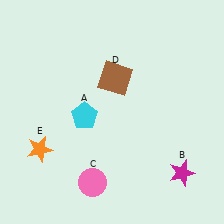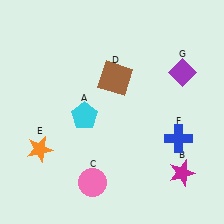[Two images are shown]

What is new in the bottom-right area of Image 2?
A blue cross (F) was added in the bottom-right area of Image 2.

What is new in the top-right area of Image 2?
A purple diamond (G) was added in the top-right area of Image 2.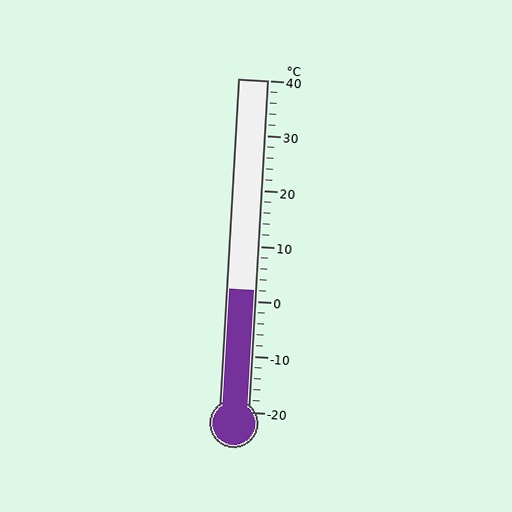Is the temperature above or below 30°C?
The temperature is below 30°C.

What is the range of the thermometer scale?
The thermometer scale ranges from -20°C to 40°C.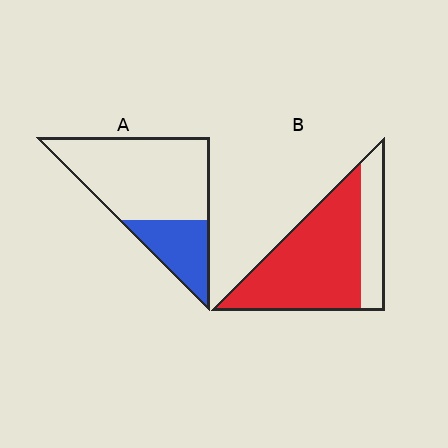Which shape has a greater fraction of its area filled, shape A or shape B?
Shape B.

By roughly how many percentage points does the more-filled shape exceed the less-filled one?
By roughly 45 percentage points (B over A).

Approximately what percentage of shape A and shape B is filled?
A is approximately 25% and B is approximately 75%.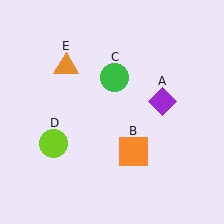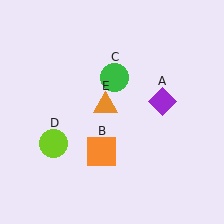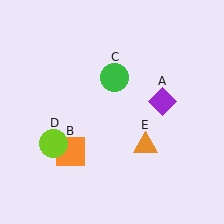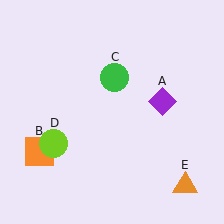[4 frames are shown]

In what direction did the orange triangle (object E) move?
The orange triangle (object E) moved down and to the right.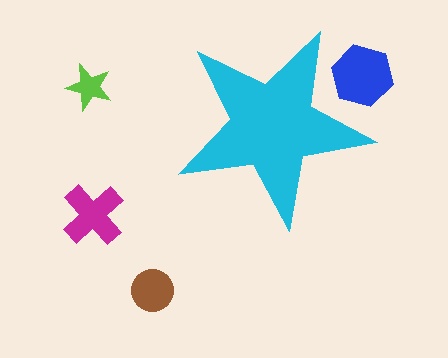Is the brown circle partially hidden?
No, the brown circle is fully visible.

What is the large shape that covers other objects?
A cyan star.